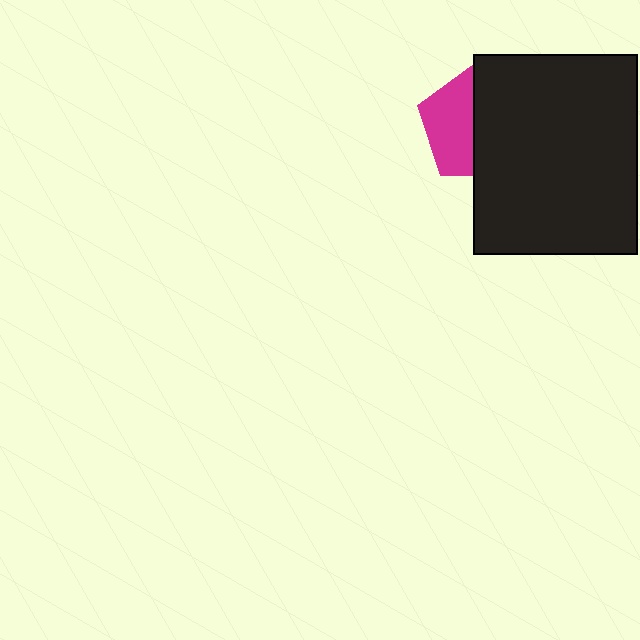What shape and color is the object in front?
The object in front is a black rectangle.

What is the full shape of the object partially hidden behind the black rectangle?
The partially hidden object is a magenta pentagon.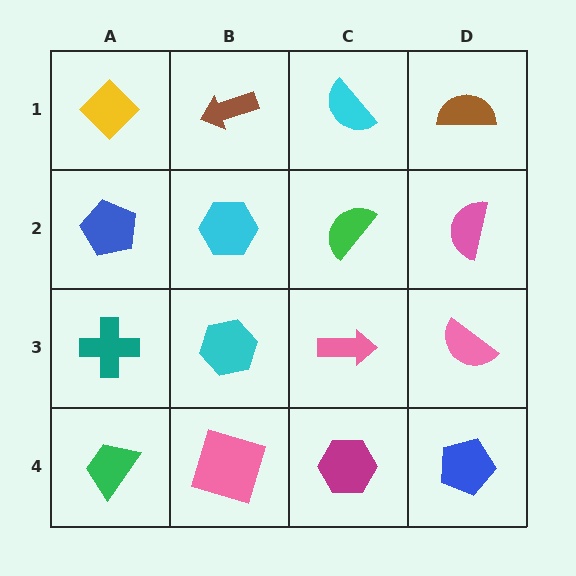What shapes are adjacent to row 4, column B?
A cyan hexagon (row 3, column B), a green trapezoid (row 4, column A), a magenta hexagon (row 4, column C).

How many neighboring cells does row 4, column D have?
2.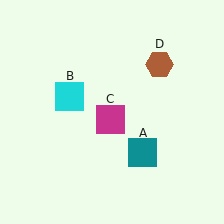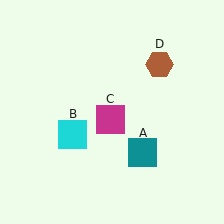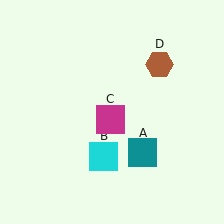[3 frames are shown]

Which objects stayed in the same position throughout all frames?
Teal square (object A) and magenta square (object C) and brown hexagon (object D) remained stationary.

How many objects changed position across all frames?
1 object changed position: cyan square (object B).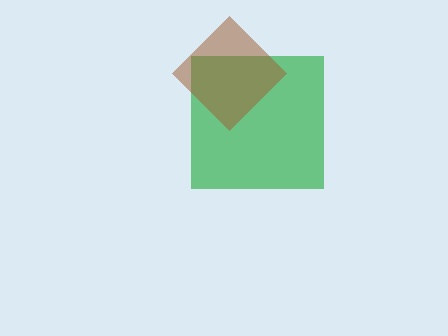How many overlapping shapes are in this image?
There are 2 overlapping shapes in the image.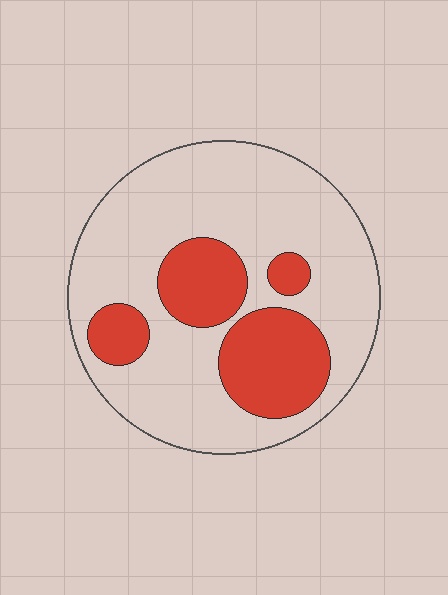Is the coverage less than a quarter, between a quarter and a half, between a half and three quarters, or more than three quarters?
Between a quarter and a half.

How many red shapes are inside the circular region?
4.